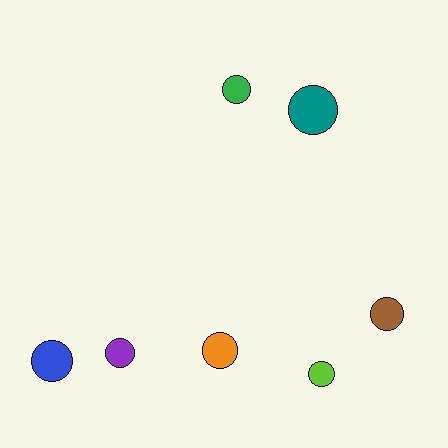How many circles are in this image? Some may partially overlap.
There are 7 circles.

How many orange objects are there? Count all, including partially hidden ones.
There is 1 orange object.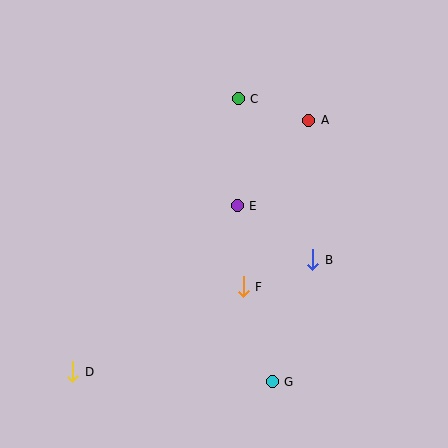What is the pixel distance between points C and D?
The distance between C and D is 319 pixels.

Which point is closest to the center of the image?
Point E at (237, 206) is closest to the center.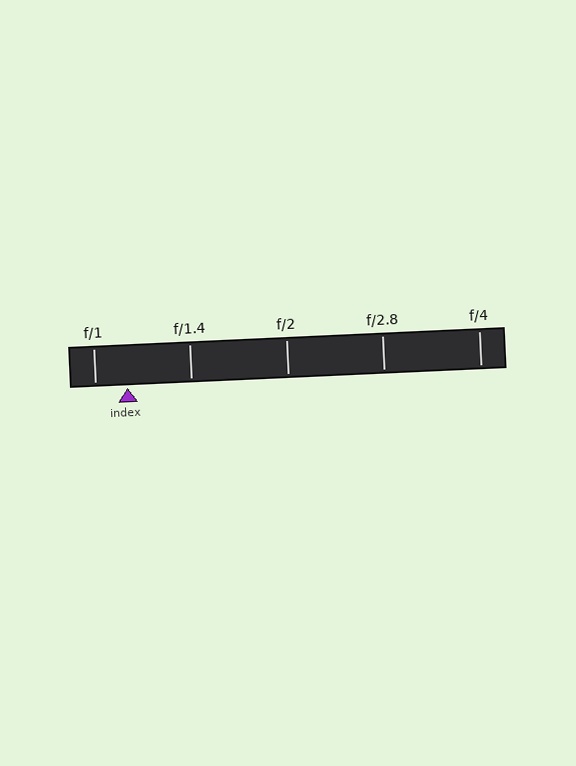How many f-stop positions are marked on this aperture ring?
There are 5 f-stop positions marked.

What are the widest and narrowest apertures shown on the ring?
The widest aperture shown is f/1 and the narrowest is f/4.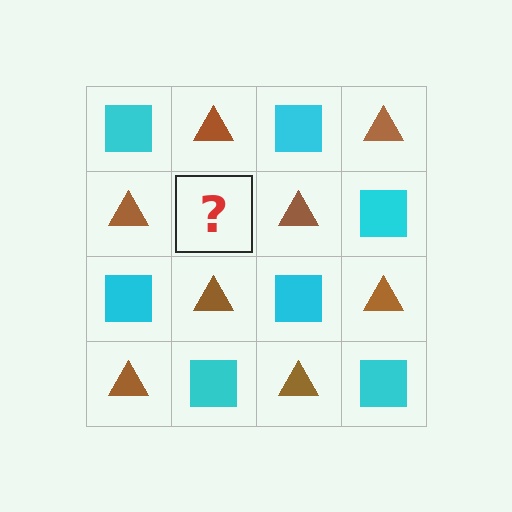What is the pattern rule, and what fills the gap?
The rule is that it alternates cyan square and brown triangle in a checkerboard pattern. The gap should be filled with a cyan square.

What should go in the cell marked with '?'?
The missing cell should contain a cyan square.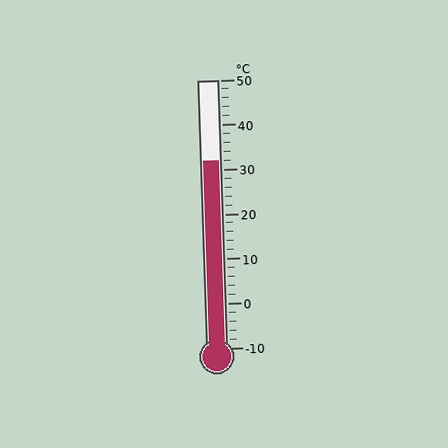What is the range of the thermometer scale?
The thermometer scale ranges from -10°C to 50°C.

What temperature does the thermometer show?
The thermometer shows approximately 32°C.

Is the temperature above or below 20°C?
The temperature is above 20°C.